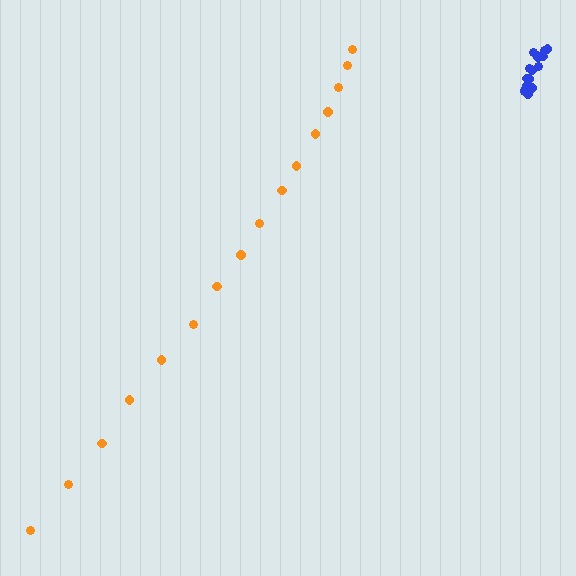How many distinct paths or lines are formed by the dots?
There are 2 distinct paths.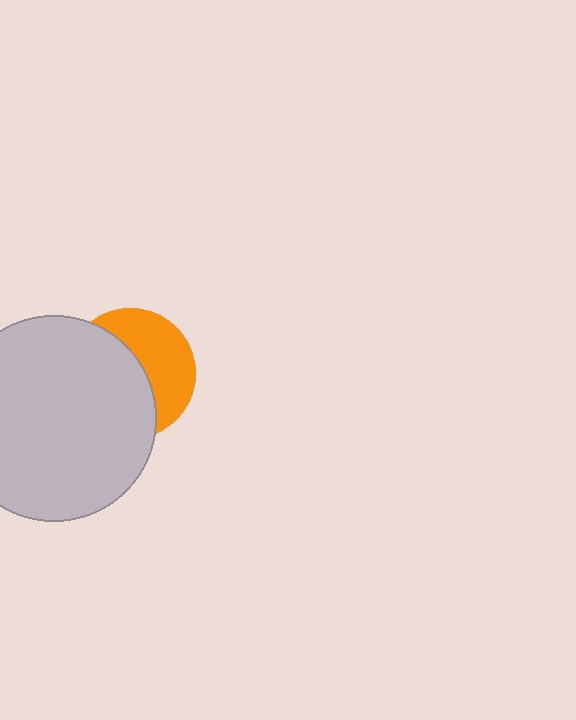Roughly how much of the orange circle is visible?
A small part of it is visible (roughly 43%).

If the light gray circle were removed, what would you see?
You would see the complete orange circle.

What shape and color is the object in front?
The object in front is a light gray circle.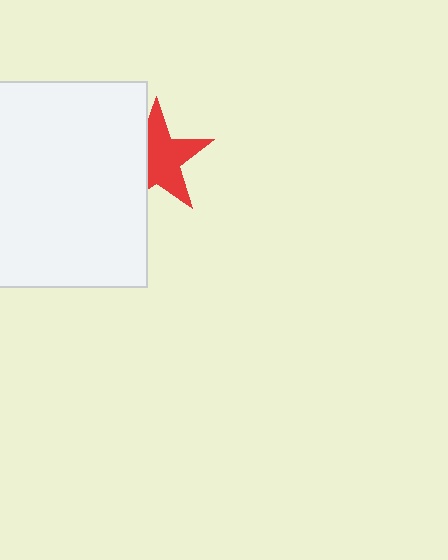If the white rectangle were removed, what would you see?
You would see the complete red star.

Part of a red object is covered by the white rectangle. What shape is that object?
It is a star.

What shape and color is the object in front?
The object in front is a white rectangle.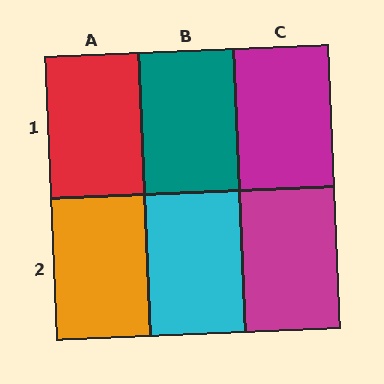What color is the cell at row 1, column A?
Red.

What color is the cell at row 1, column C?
Magenta.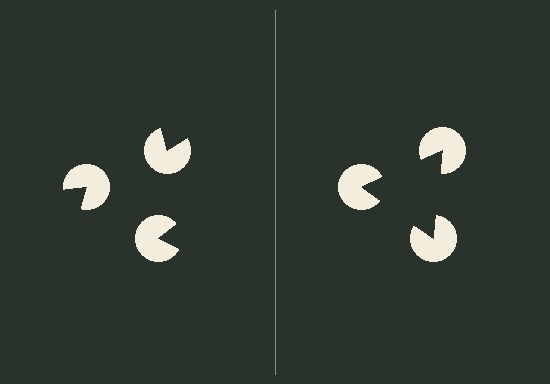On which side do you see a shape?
An illusory triangle appears on the right side. On the left side the wedge cuts are rotated, so no coherent shape forms.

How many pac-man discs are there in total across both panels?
6 — 3 on each side.